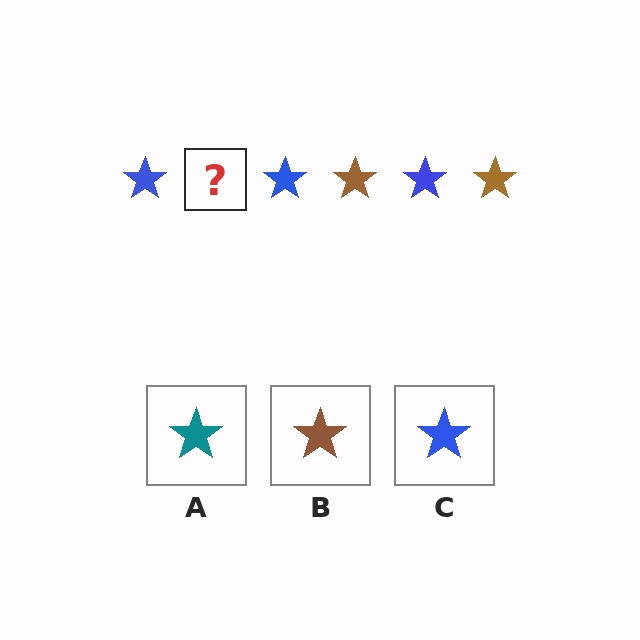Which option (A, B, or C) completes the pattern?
B.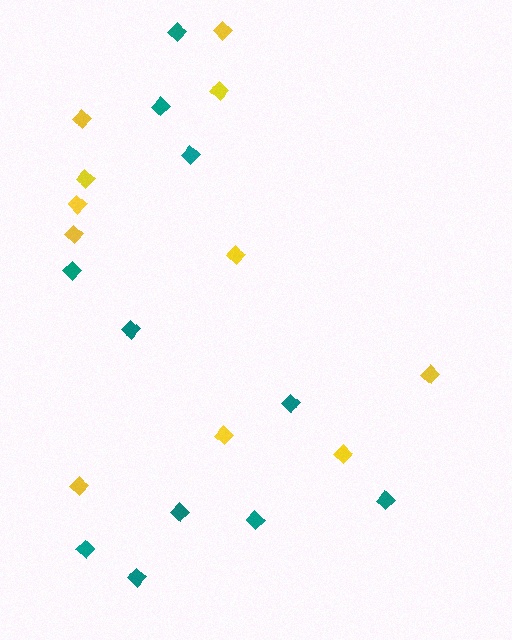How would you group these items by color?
There are 2 groups: one group of teal diamonds (11) and one group of yellow diamonds (11).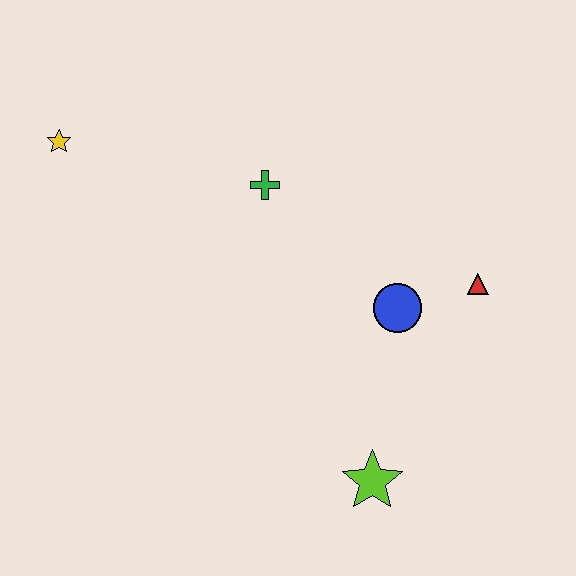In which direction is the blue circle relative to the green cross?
The blue circle is to the right of the green cross.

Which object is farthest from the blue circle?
The yellow star is farthest from the blue circle.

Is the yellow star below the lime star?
No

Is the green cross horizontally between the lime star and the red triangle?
No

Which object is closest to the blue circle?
The red triangle is closest to the blue circle.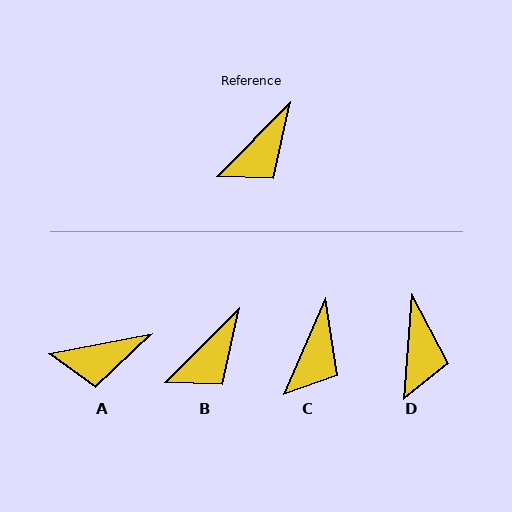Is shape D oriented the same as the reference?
No, it is off by about 41 degrees.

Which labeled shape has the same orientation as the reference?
B.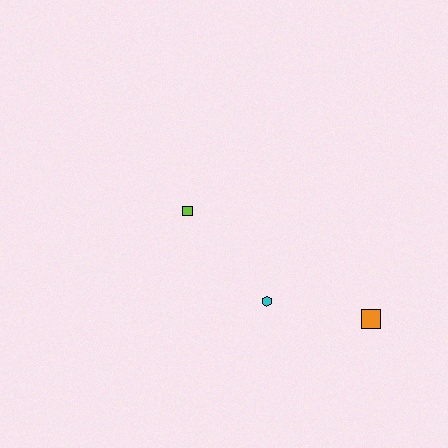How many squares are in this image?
There are 2 squares.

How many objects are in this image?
There are 3 objects.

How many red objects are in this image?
There are no red objects.